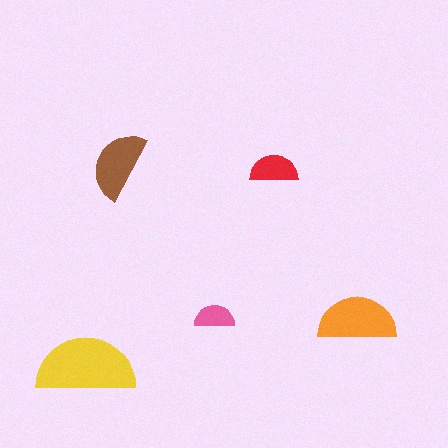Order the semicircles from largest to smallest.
the yellow one, the orange one, the brown one, the red one, the pink one.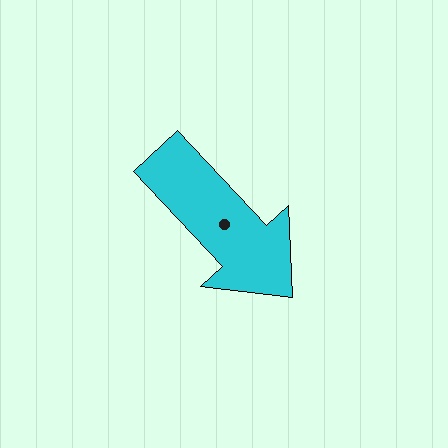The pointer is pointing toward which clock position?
Roughly 5 o'clock.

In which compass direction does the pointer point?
Southeast.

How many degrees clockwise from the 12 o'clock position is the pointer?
Approximately 137 degrees.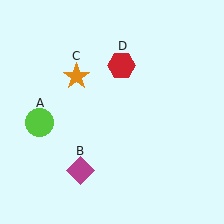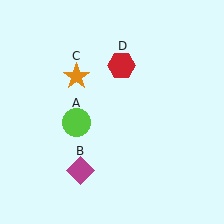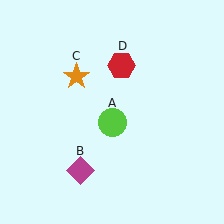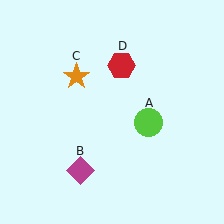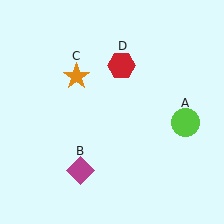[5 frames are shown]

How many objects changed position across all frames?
1 object changed position: lime circle (object A).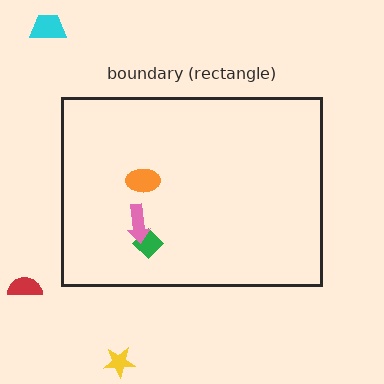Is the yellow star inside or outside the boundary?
Outside.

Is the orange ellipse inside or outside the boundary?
Inside.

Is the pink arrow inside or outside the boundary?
Inside.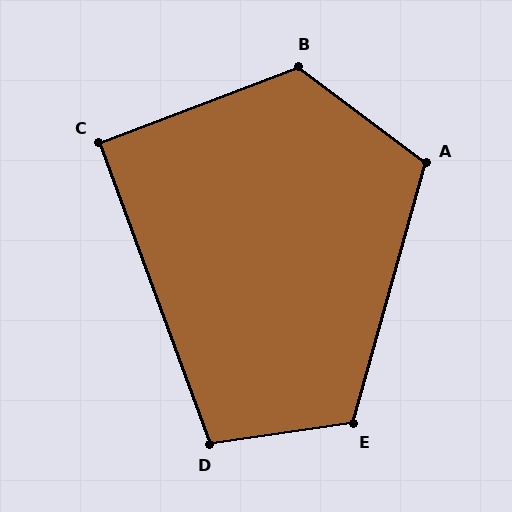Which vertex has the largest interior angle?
B, at approximately 122 degrees.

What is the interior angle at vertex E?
Approximately 114 degrees (obtuse).